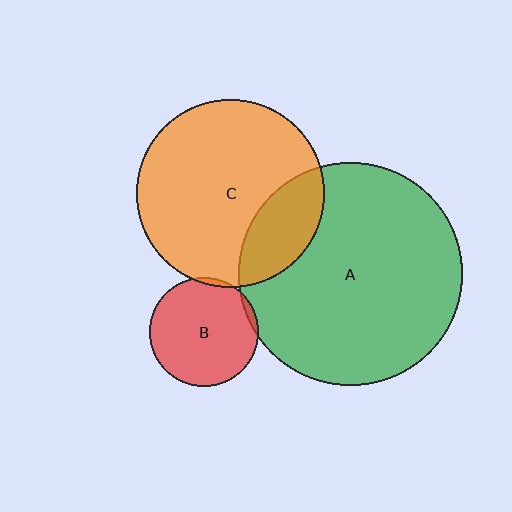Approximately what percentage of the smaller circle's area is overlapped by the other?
Approximately 20%.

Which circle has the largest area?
Circle A (green).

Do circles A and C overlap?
Yes.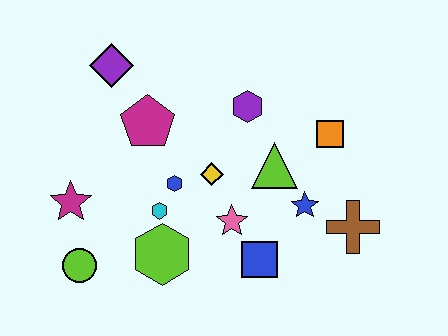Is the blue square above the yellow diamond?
No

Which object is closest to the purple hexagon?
The lime triangle is closest to the purple hexagon.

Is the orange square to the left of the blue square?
No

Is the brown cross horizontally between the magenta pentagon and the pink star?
No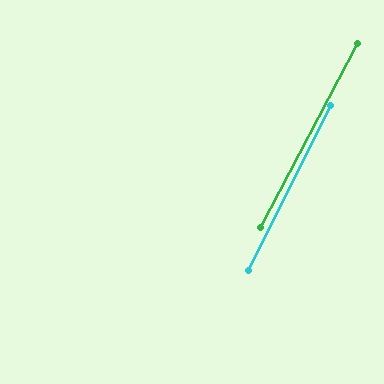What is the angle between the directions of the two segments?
Approximately 1 degree.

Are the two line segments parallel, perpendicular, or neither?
Parallel — their directions differ by only 1.3°.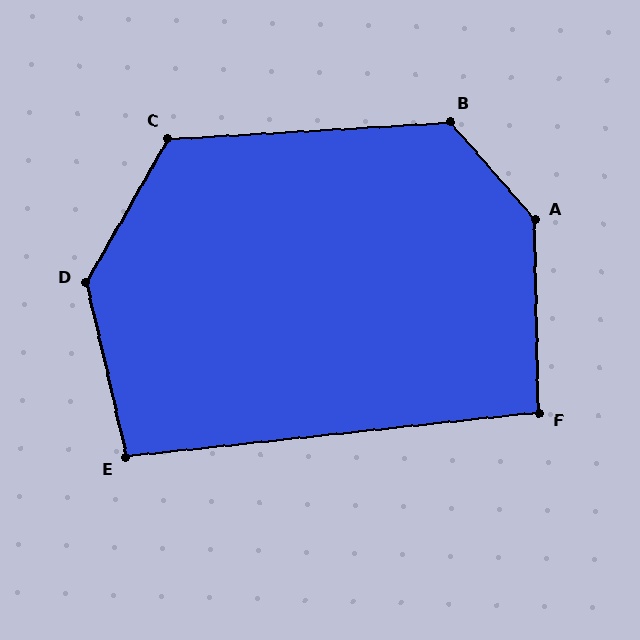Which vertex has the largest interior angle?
A, at approximately 140 degrees.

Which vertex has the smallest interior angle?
F, at approximately 95 degrees.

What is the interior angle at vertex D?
Approximately 137 degrees (obtuse).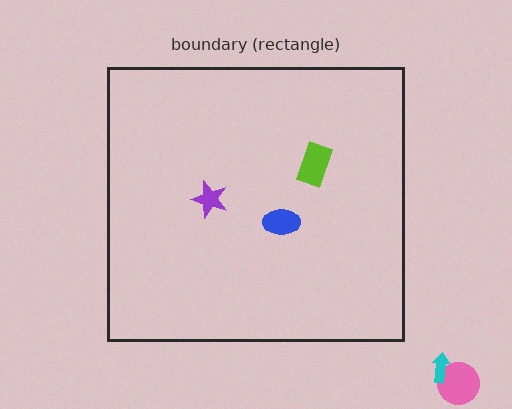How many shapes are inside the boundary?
3 inside, 2 outside.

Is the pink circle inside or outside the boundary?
Outside.